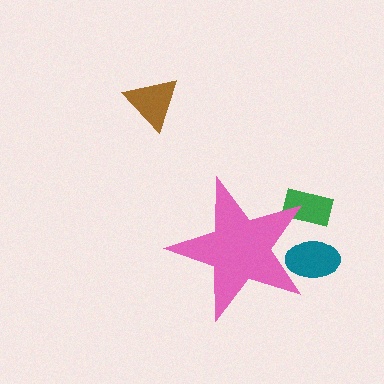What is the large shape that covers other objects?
A pink star.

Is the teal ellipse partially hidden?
Yes, the teal ellipse is partially hidden behind the pink star.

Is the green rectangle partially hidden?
Yes, the green rectangle is partially hidden behind the pink star.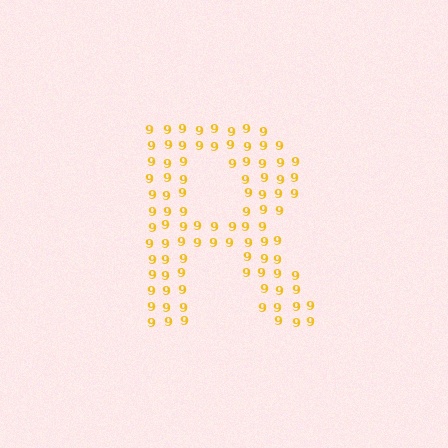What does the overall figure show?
The overall figure shows the letter R.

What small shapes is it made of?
It is made of small digit 9's.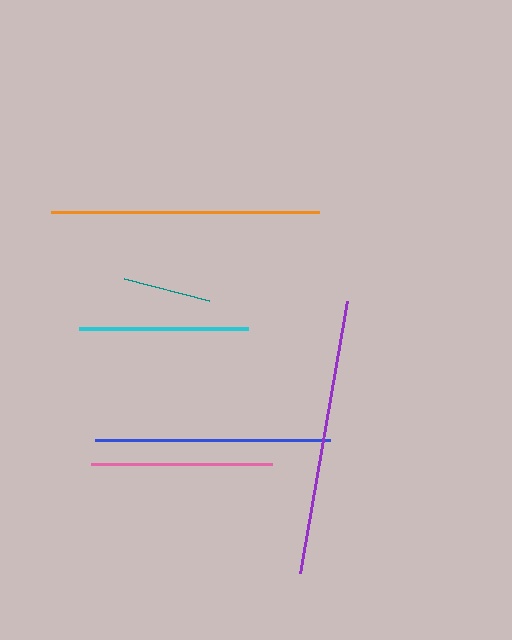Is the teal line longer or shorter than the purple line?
The purple line is longer than the teal line.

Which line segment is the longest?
The purple line is the longest at approximately 276 pixels.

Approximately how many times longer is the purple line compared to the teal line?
The purple line is approximately 3.1 times the length of the teal line.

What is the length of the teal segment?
The teal segment is approximately 88 pixels long.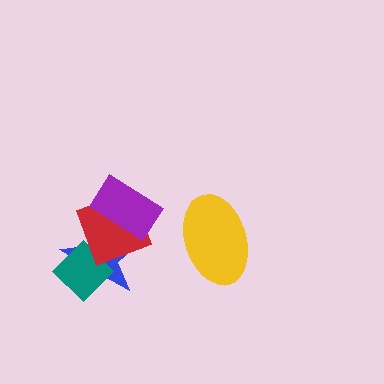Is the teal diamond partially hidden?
Yes, it is partially covered by another shape.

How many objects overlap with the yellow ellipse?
0 objects overlap with the yellow ellipse.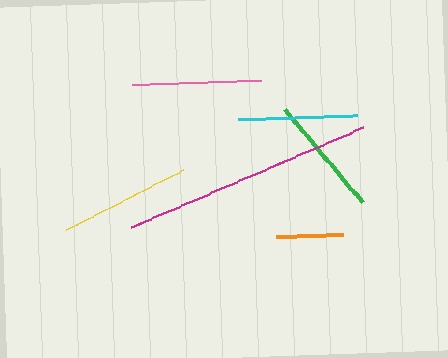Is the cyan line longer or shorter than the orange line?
The cyan line is longer than the orange line.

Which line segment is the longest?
The magenta line is the longest at approximately 254 pixels.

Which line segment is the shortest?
The orange line is the shortest at approximately 68 pixels.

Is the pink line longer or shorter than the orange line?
The pink line is longer than the orange line.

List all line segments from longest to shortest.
From longest to shortest: magenta, yellow, pink, green, cyan, orange.